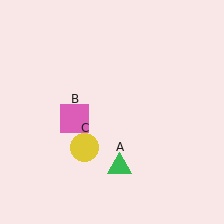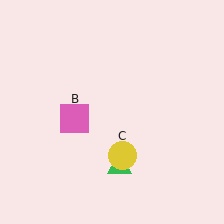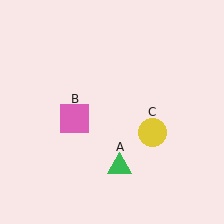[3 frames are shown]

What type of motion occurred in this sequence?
The yellow circle (object C) rotated counterclockwise around the center of the scene.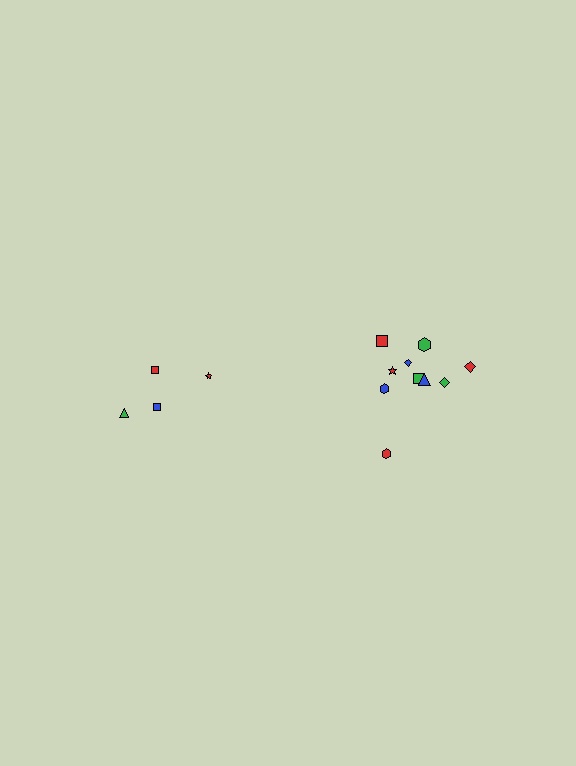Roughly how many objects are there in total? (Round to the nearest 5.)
Roughly 15 objects in total.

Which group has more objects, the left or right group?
The right group.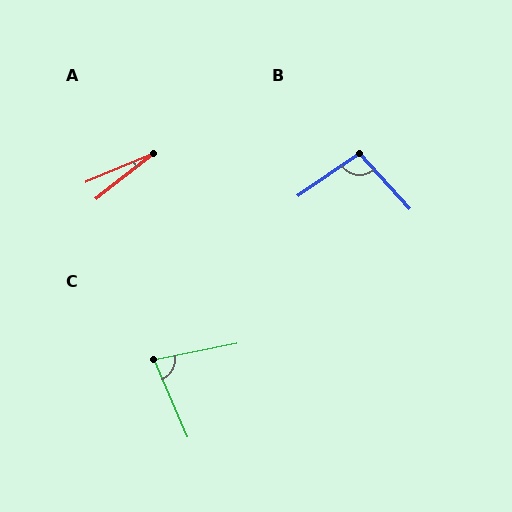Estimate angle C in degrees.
Approximately 78 degrees.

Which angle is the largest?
B, at approximately 98 degrees.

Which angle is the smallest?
A, at approximately 15 degrees.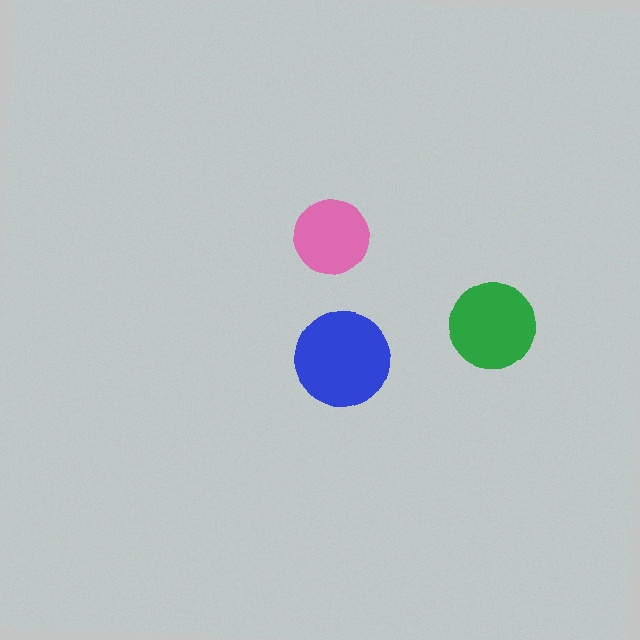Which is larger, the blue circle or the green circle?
The blue one.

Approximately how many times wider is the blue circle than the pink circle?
About 1.5 times wider.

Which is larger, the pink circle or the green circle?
The green one.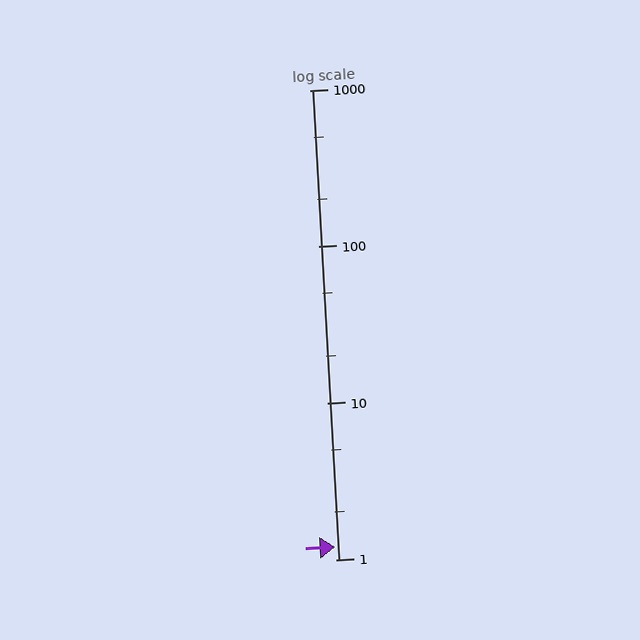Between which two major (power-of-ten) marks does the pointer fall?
The pointer is between 1 and 10.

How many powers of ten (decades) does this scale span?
The scale spans 3 decades, from 1 to 1000.